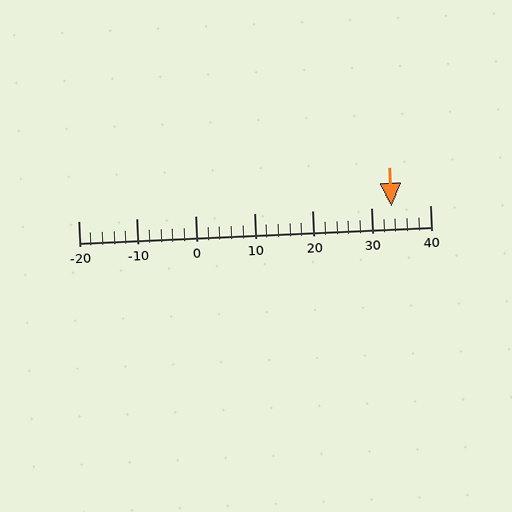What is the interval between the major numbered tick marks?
The major tick marks are spaced 10 units apart.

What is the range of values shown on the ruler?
The ruler shows values from -20 to 40.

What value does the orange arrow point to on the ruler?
The orange arrow points to approximately 33.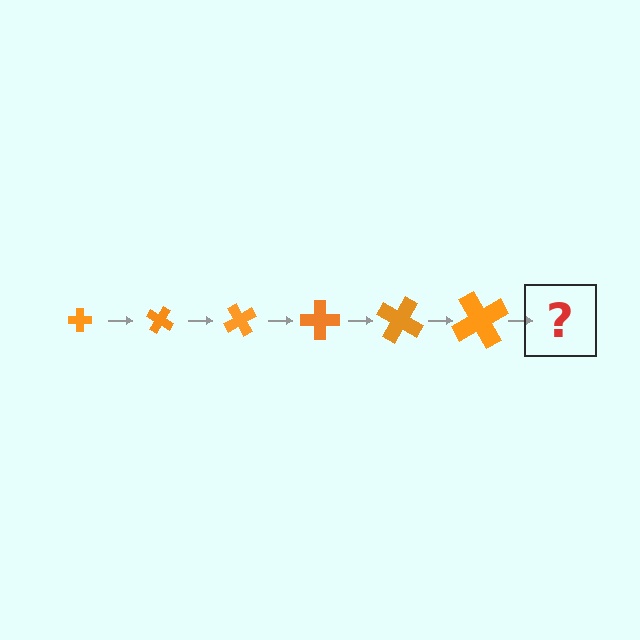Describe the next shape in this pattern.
It should be a cross, larger than the previous one and rotated 180 degrees from the start.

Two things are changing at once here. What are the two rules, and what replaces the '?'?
The two rules are that the cross grows larger each step and it rotates 30 degrees each step. The '?' should be a cross, larger than the previous one and rotated 180 degrees from the start.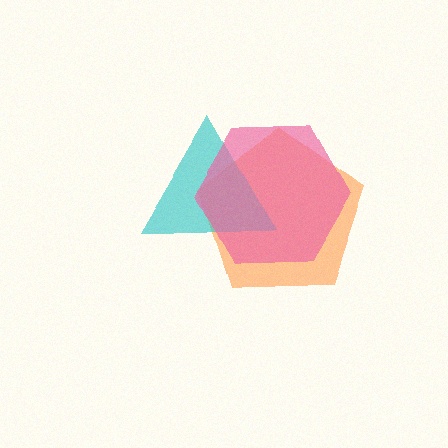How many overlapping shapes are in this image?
There are 3 overlapping shapes in the image.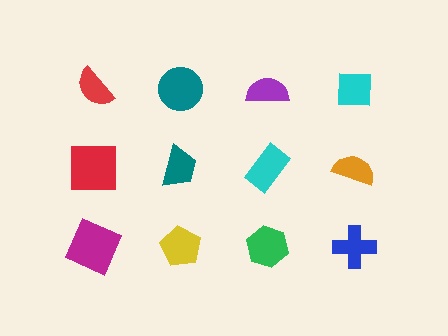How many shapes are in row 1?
4 shapes.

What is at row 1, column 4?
A cyan square.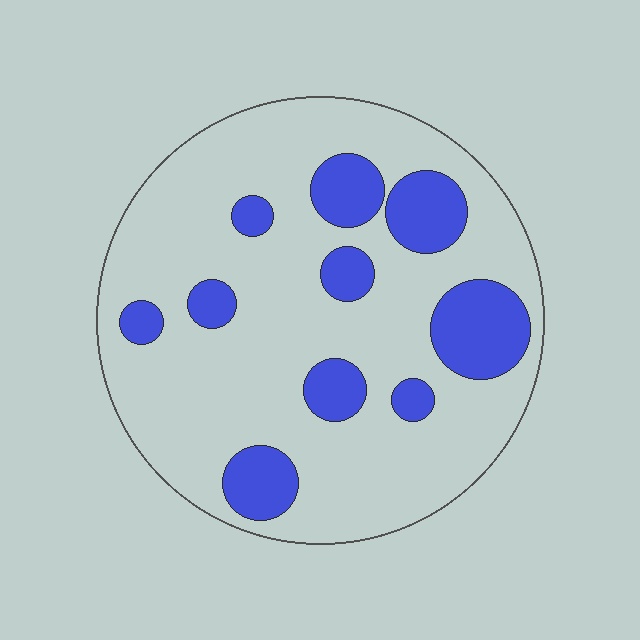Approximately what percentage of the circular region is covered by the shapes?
Approximately 20%.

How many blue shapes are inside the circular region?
10.